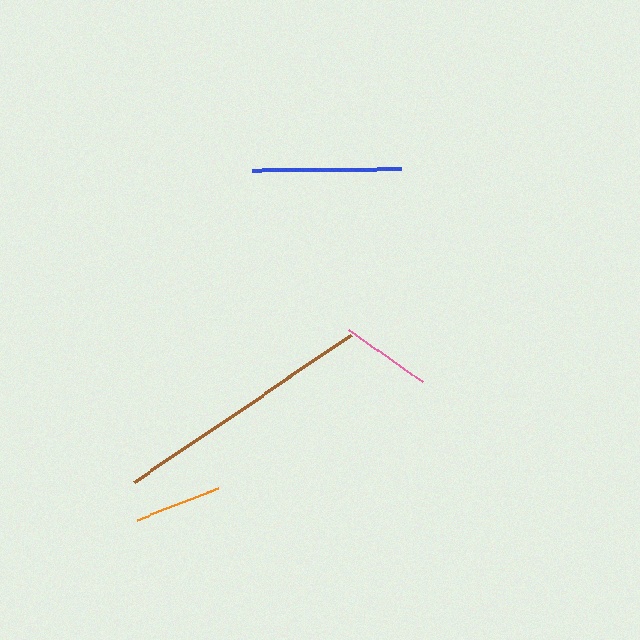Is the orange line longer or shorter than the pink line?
The pink line is longer than the orange line.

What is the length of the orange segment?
The orange segment is approximately 88 pixels long.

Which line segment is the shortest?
The orange line is the shortest at approximately 88 pixels.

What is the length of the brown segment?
The brown segment is approximately 262 pixels long.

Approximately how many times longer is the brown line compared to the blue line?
The brown line is approximately 1.8 times the length of the blue line.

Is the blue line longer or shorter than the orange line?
The blue line is longer than the orange line.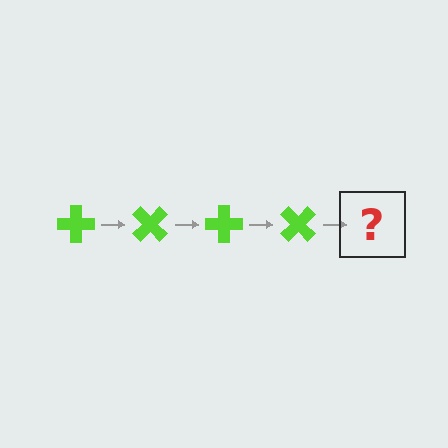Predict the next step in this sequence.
The next step is a lime cross rotated 180 degrees.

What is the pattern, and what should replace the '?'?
The pattern is that the cross rotates 45 degrees each step. The '?' should be a lime cross rotated 180 degrees.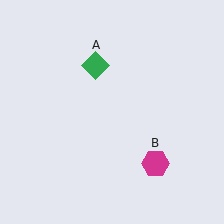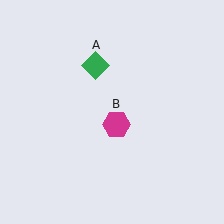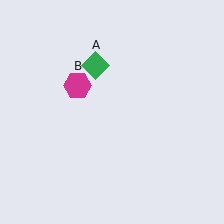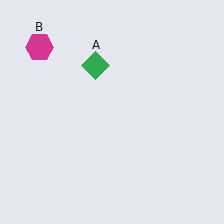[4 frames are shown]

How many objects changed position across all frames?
1 object changed position: magenta hexagon (object B).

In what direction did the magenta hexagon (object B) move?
The magenta hexagon (object B) moved up and to the left.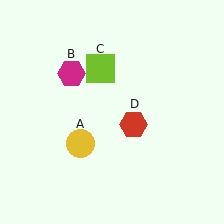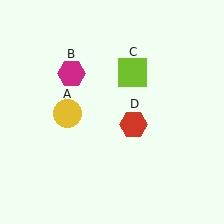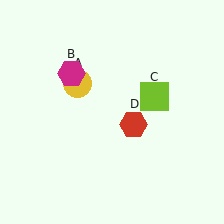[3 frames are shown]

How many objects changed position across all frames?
2 objects changed position: yellow circle (object A), lime square (object C).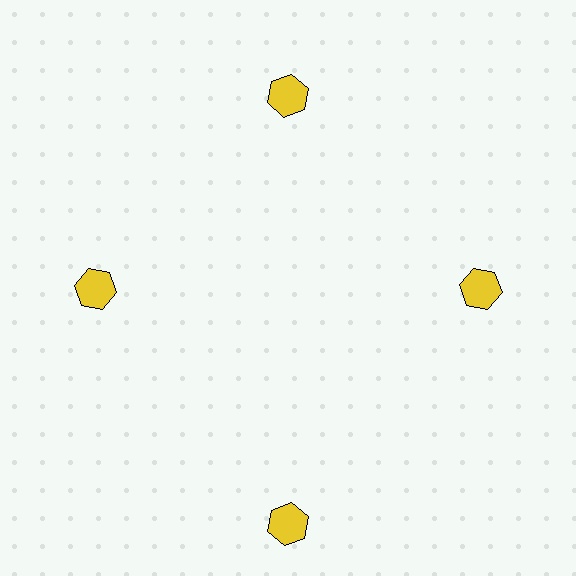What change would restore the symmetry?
The symmetry would be restored by moving it inward, back onto the ring so that all 4 hexagons sit at equal angles and equal distance from the center.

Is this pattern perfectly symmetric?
No. The 4 yellow hexagons are arranged in a ring, but one element near the 6 o'clock position is pushed outward from the center, breaking the 4-fold rotational symmetry.